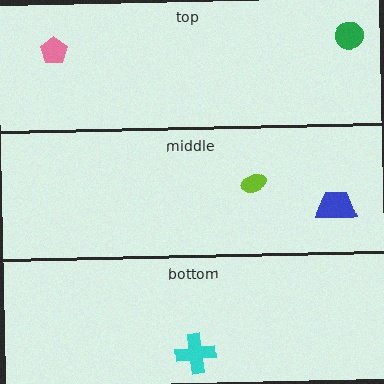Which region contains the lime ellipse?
The middle region.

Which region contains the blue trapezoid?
The middle region.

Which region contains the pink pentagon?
The top region.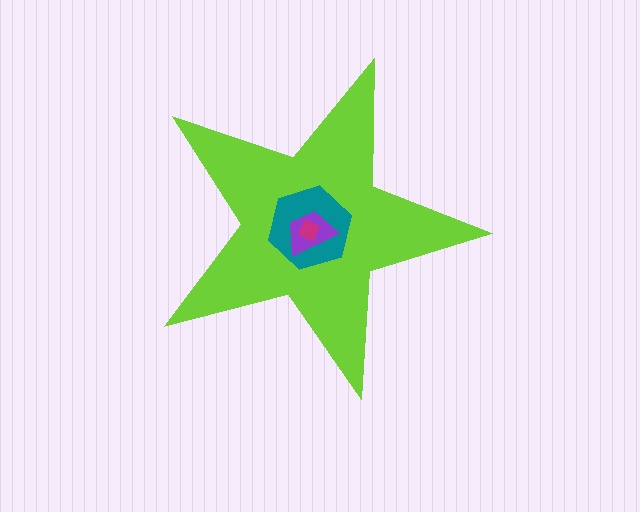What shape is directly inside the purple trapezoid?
The magenta diamond.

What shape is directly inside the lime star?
The teal hexagon.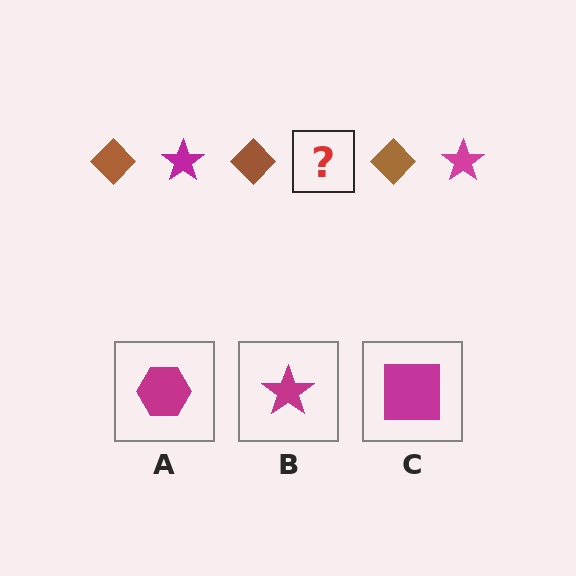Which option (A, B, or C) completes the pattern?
B.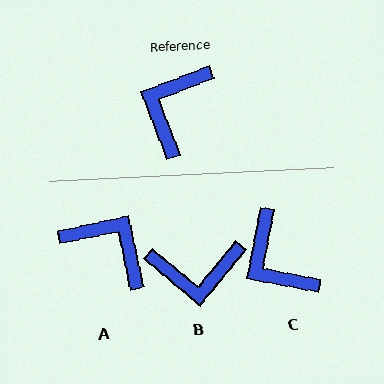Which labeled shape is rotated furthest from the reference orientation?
B, about 119 degrees away.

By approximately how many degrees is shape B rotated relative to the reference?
Approximately 119 degrees counter-clockwise.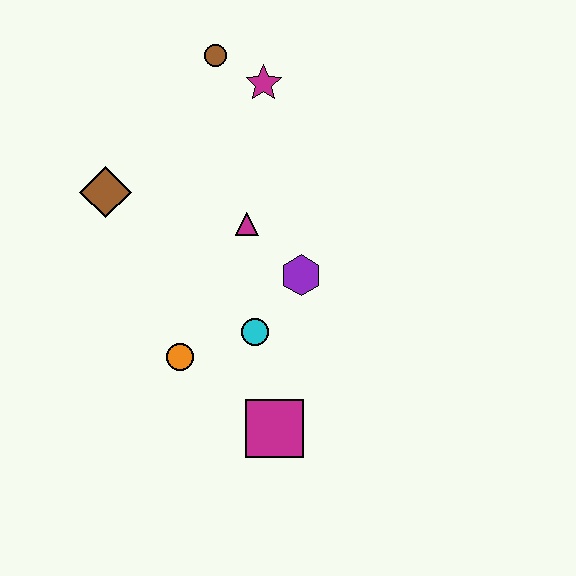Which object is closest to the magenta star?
The brown circle is closest to the magenta star.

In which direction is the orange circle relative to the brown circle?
The orange circle is below the brown circle.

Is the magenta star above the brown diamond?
Yes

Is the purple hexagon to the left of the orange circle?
No